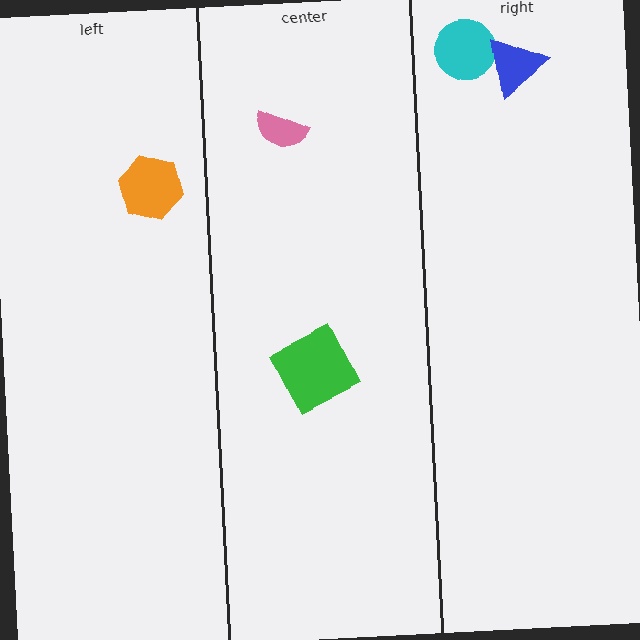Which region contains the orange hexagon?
The left region.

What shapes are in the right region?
The cyan circle, the blue triangle.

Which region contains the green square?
The center region.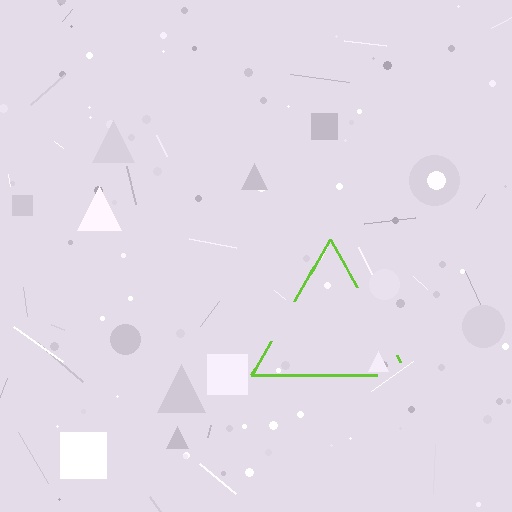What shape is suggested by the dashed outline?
The dashed outline suggests a triangle.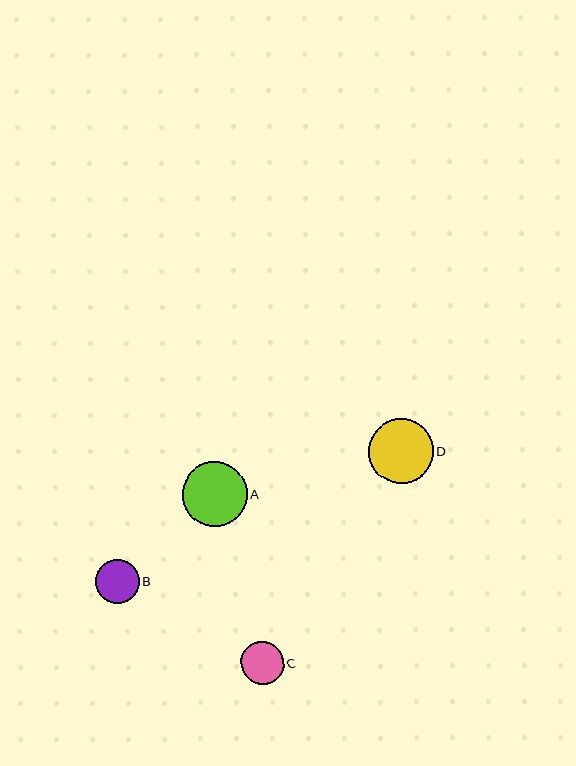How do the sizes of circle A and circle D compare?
Circle A and circle D are approximately the same size.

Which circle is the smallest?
Circle C is the smallest with a size of approximately 43 pixels.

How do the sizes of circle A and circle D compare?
Circle A and circle D are approximately the same size.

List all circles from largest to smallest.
From largest to smallest: A, D, B, C.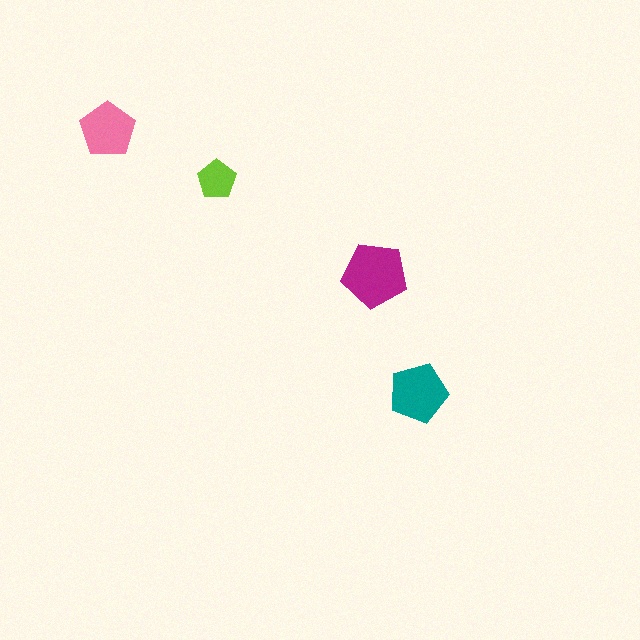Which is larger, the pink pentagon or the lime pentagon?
The pink one.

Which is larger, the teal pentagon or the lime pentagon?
The teal one.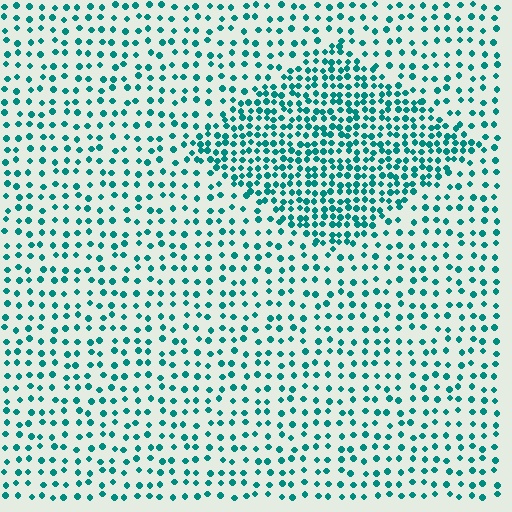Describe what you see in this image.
The image contains small teal elements arranged at two different densities. A diamond-shaped region is visible where the elements are more densely packed than the surrounding area.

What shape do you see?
I see a diamond.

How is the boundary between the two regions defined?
The boundary is defined by a change in element density (approximately 2.1x ratio). All elements are the same color, size, and shape.